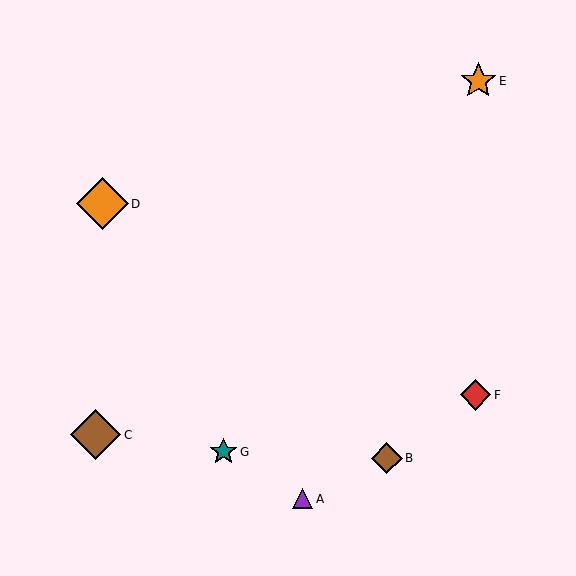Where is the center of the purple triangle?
The center of the purple triangle is at (303, 499).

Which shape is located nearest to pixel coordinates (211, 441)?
The teal star (labeled G) at (224, 452) is nearest to that location.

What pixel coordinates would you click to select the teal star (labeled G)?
Click at (224, 452) to select the teal star G.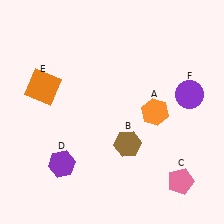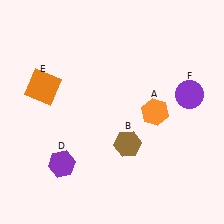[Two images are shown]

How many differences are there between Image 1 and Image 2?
There is 1 difference between the two images.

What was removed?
The pink pentagon (C) was removed in Image 2.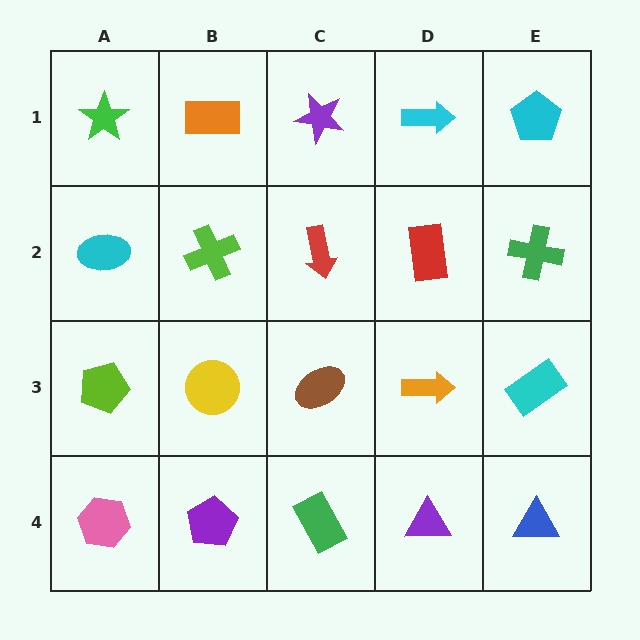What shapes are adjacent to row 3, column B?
A lime cross (row 2, column B), a purple pentagon (row 4, column B), a lime pentagon (row 3, column A), a brown ellipse (row 3, column C).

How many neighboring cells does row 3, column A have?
3.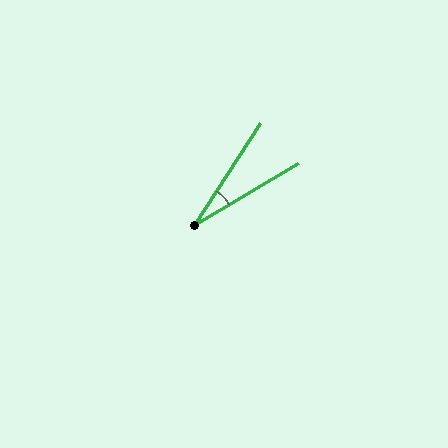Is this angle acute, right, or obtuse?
It is acute.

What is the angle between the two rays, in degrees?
Approximately 26 degrees.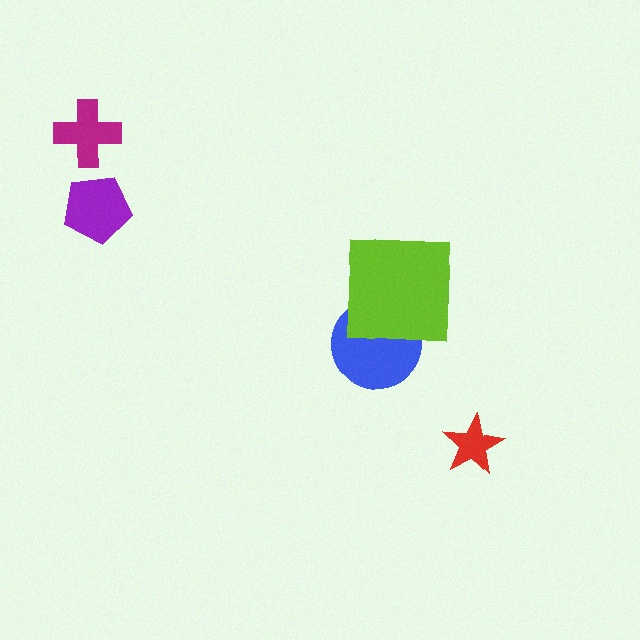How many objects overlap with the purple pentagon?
0 objects overlap with the purple pentagon.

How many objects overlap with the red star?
0 objects overlap with the red star.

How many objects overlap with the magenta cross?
0 objects overlap with the magenta cross.